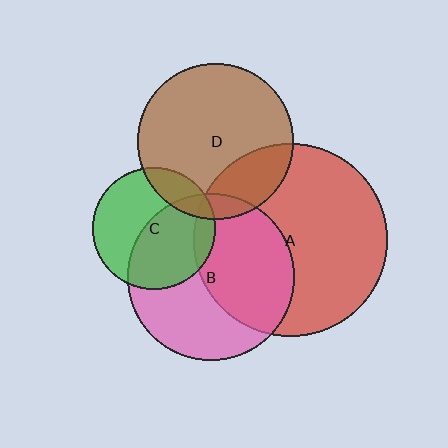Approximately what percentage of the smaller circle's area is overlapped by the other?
Approximately 10%.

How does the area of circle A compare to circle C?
Approximately 2.5 times.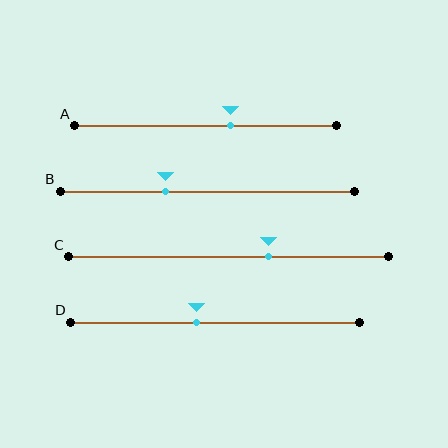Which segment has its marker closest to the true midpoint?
Segment D has its marker closest to the true midpoint.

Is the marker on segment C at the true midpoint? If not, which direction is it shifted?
No, the marker on segment C is shifted to the right by about 13% of the segment length.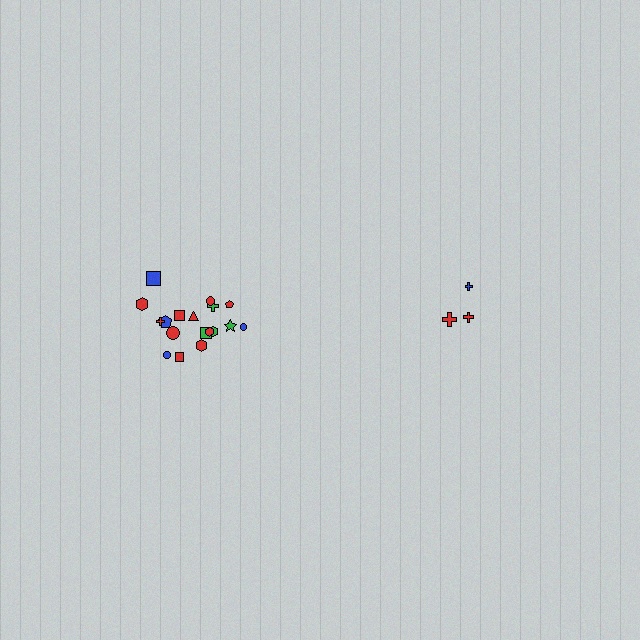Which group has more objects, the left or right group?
The left group.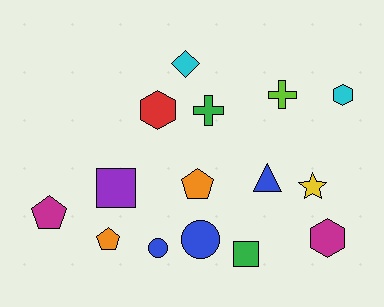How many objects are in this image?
There are 15 objects.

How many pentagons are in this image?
There are 3 pentagons.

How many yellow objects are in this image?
There is 1 yellow object.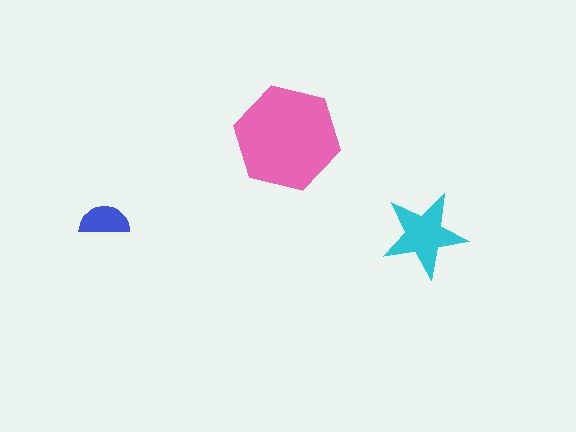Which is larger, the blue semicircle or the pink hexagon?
The pink hexagon.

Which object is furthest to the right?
The cyan star is rightmost.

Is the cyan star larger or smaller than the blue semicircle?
Larger.